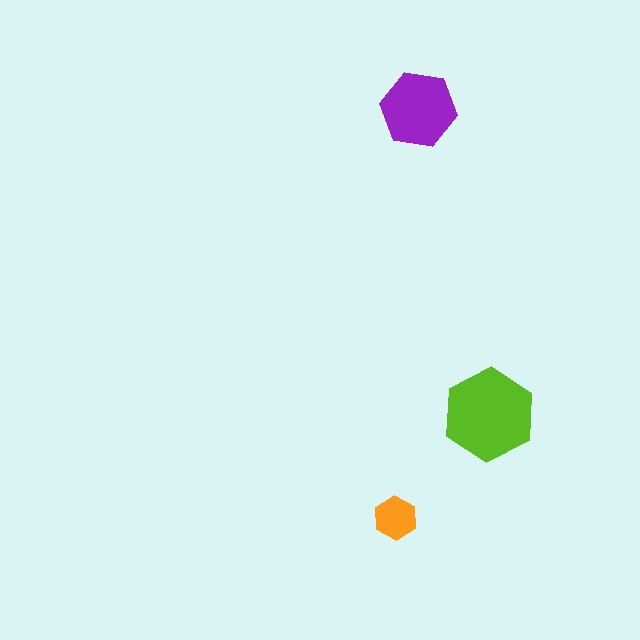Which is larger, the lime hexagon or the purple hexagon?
The lime one.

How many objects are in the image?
There are 3 objects in the image.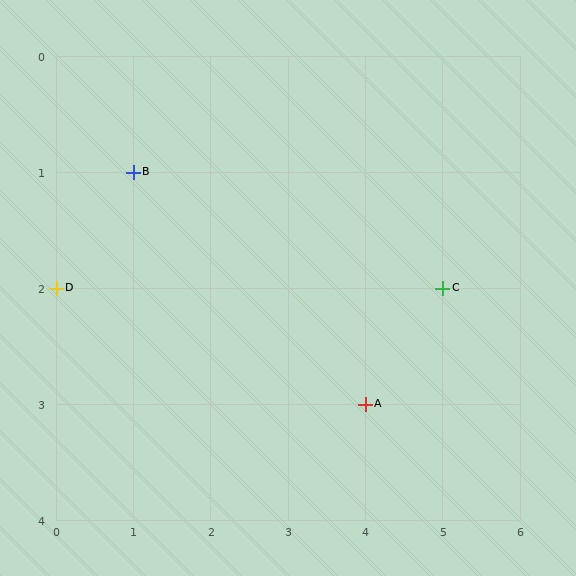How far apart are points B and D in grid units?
Points B and D are 1 column and 1 row apart (about 1.4 grid units diagonally).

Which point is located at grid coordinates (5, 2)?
Point C is at (5, 2).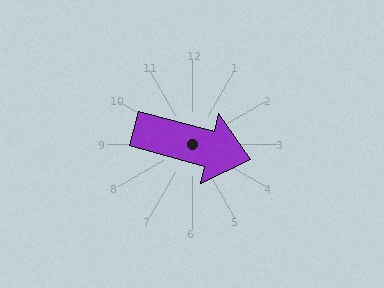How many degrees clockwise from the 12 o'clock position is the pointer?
Approximately 105 degrees.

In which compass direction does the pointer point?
East.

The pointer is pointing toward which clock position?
Roughly 3 o'clock.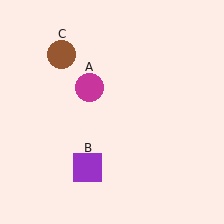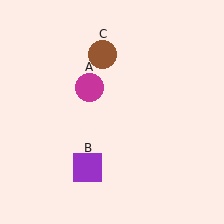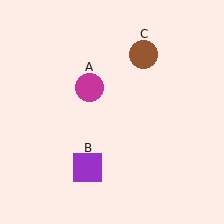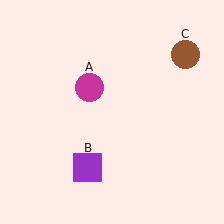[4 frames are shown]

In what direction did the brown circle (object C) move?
The brown circle (object C) moved right.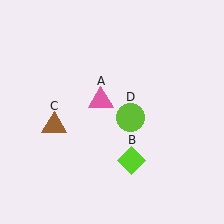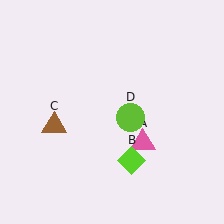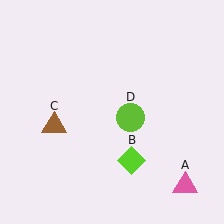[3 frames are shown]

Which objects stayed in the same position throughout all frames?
Lime diamond (object B) and brown triangle (object C) and lime circle (object D) remained stationary.